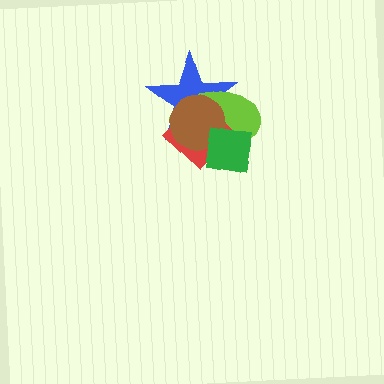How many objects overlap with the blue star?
4 objects overlap with the blue star.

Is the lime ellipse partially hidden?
Yes, it is partially covered by another shape.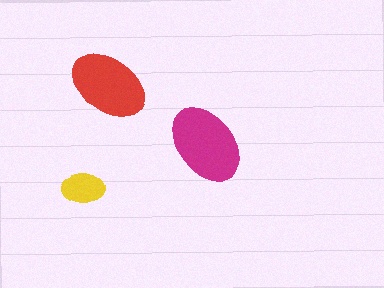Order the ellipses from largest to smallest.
the magenta one, the red one, the yellow one.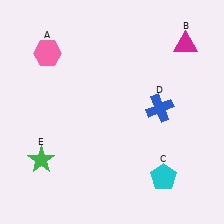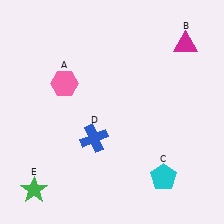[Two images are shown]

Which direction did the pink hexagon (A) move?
The pink hexagon (A) moved down.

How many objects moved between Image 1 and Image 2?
3 objects moved between the two images.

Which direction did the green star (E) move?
The green star (E) moved down.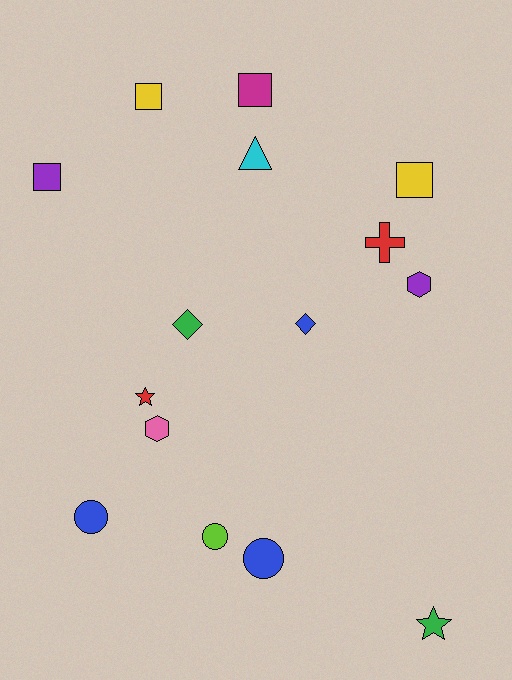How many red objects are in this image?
There are 2 red objects.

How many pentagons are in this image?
There are no pentagons.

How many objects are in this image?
There are 15 objects.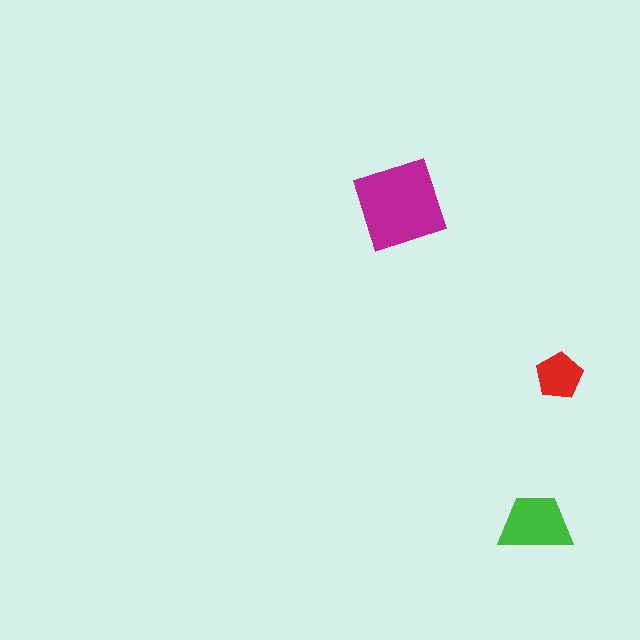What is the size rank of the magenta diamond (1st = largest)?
1st.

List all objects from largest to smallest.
The magenta diamond, the green trapezoid, the red pentagon.